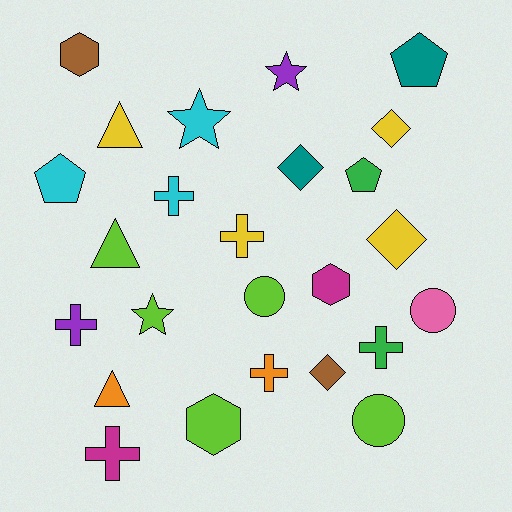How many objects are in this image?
There are 25 objects.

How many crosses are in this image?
There are 6 crosses.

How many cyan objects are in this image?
There are 3 cyan objects.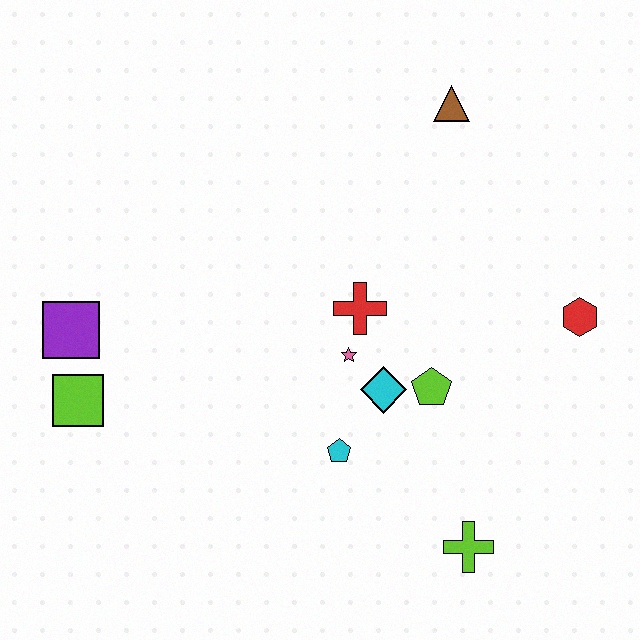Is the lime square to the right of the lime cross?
No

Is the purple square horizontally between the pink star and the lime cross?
No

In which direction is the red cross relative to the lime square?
The red cross is to the right of the lime square.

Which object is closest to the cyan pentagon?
The cyan diamond is closest to the cyan pentagon.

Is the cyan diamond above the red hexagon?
No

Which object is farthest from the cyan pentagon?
The brown triangle is farthest from the cyan pentagon.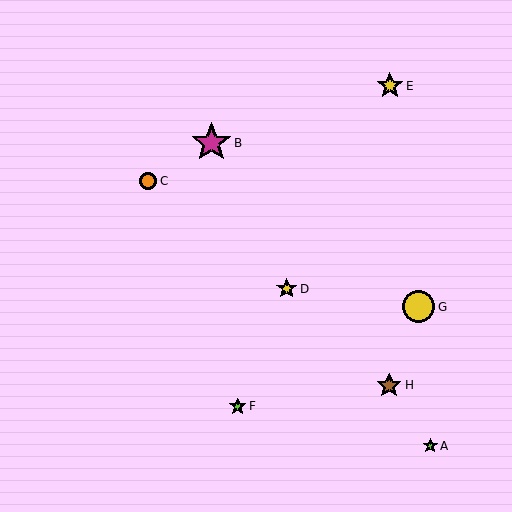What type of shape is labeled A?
Shape A is a lime star.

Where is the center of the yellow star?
The center of the yellow star is at (390, 86).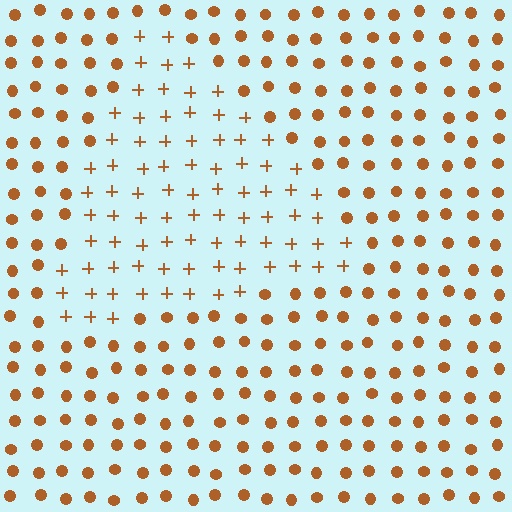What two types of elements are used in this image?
The image uses plus signs inside the triangle region and circles outside it.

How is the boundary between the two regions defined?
The boundary is defined by a change in element shape: plus signs inside vs. circles outside. All elements share the same color and spacing.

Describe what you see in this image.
The image is filled with small brown elements arranged in a uniform grid. A triangle-shaped region contains plus signs, while the surrounding area contains circles. The boundary is defined purely by the change in element shape.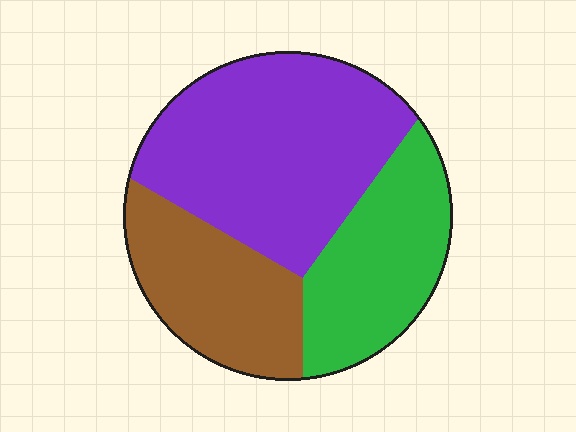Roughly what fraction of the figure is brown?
Brown covers around 25% of the figure.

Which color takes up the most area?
Purple, at roughly 45%.